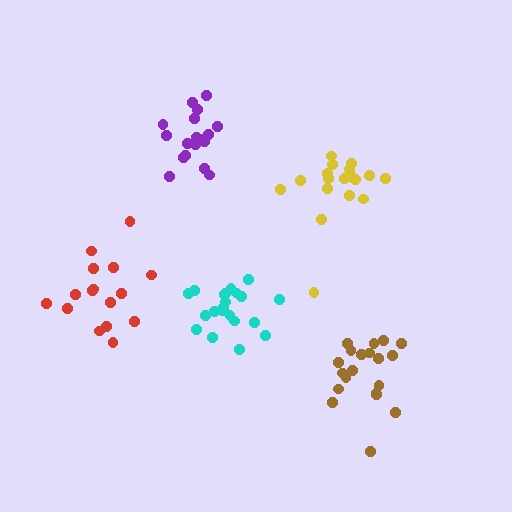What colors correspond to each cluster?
The clusters are colored: cyan, yellow, brown, purple, red.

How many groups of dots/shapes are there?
There are 5 groups.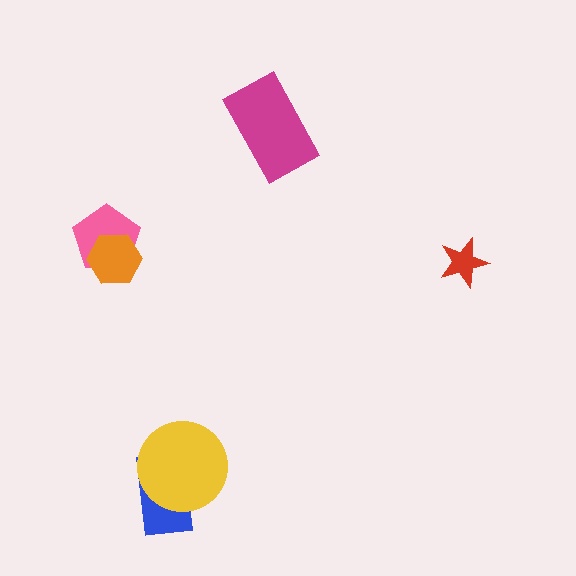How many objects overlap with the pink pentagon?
1 object overlaps with the pink pentagon.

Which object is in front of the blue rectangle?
The yellow circle is in front of the blue rectangle.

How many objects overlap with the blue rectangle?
1 object overlaps with the blue rectangle.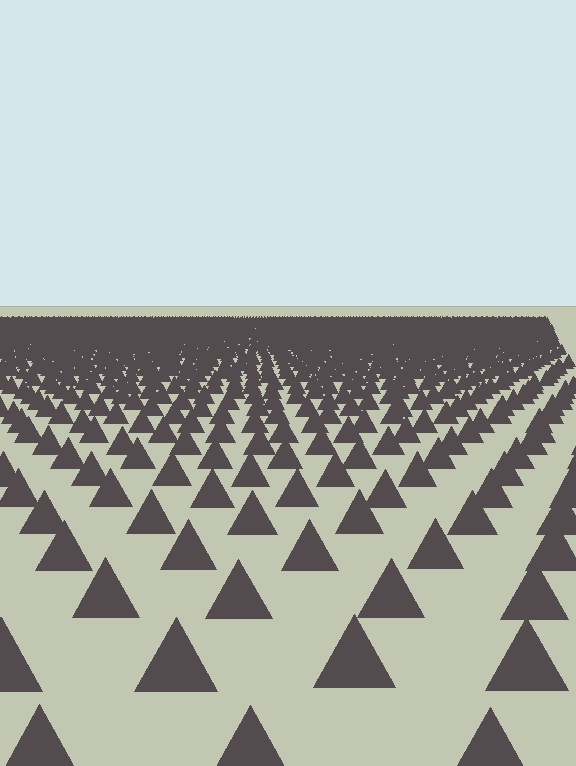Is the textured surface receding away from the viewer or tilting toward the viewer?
The surface is receding away from the viewer. Texture elements get smaller and denser toward the top.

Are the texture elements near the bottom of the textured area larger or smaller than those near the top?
Larger. Near the bottom, elements are closer to the viewer and appear at a bigger on-screen size.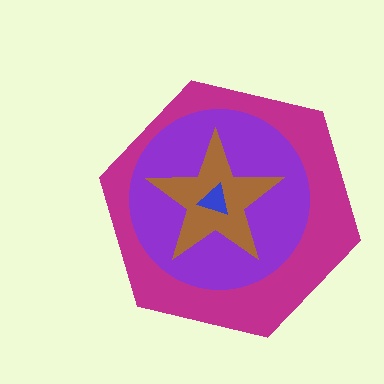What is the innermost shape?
The blue triangle.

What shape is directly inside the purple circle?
The brown star.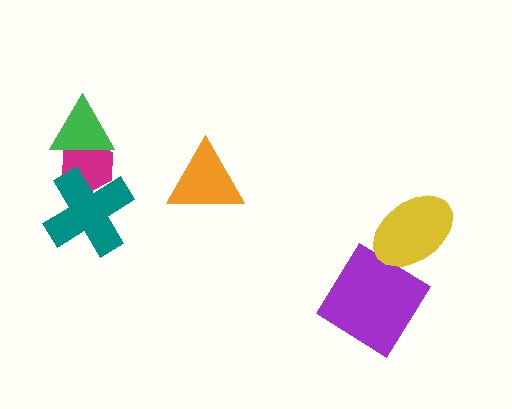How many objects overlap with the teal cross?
1 object overlaps with the teal cross.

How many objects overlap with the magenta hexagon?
2 objects overlap with the magenta hexagon.